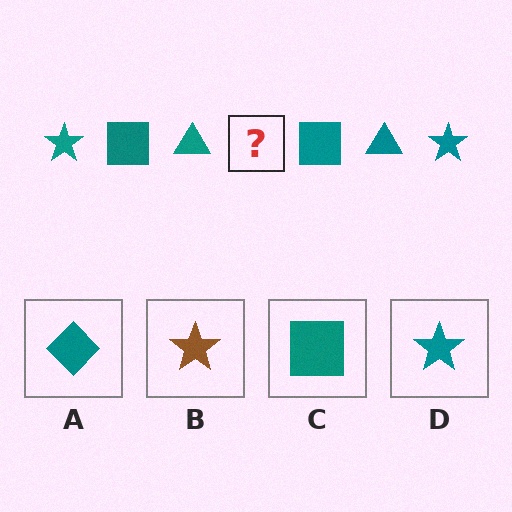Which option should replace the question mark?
Option D.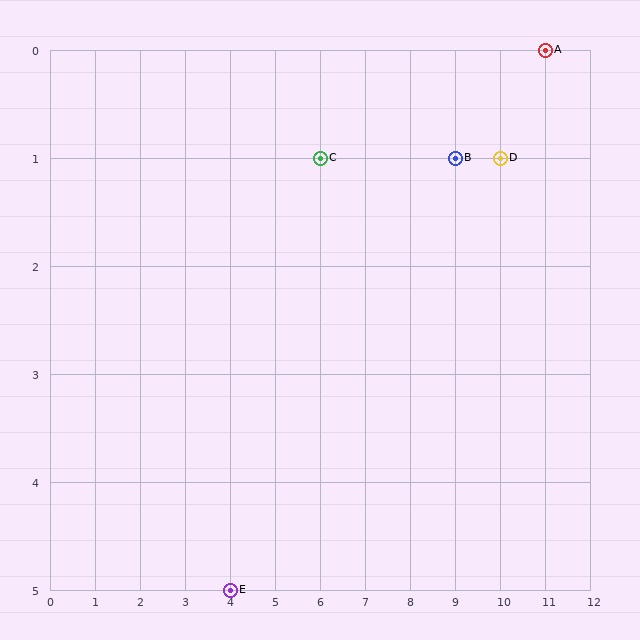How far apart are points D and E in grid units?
Points D and E are 6 columns and 4 rows apart (about 7.2 grid units diagonally).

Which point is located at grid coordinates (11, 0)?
Point A is at (11, 0).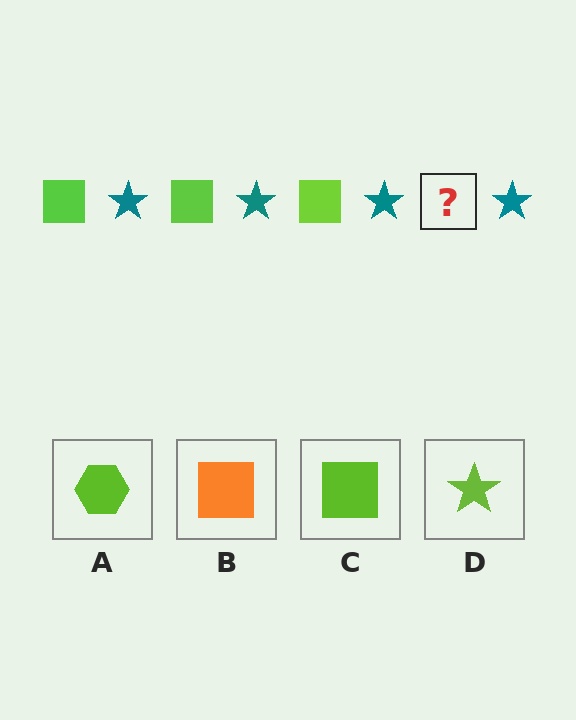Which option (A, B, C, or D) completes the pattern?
C.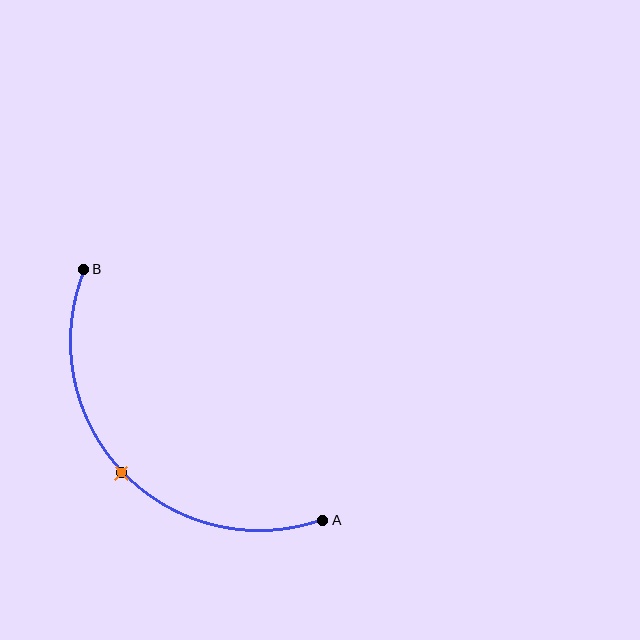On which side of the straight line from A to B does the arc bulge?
The arc bulges below and to the left of the straight line connecting A and B.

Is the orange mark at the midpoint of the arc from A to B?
Yes. The orange mark lies on the arc at equal arc-length from both A and B — it is the arc midpoint.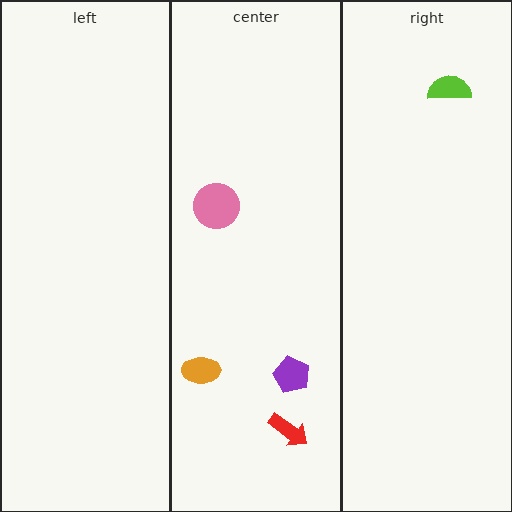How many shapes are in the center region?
4.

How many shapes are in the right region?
1.